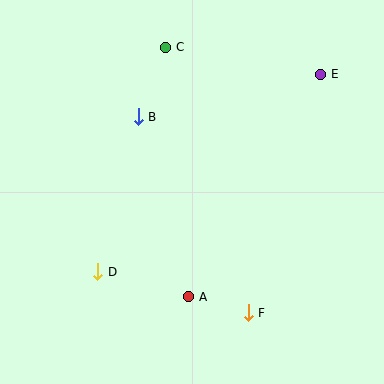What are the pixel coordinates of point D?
Point D is at (98, 272).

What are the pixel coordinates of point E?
Point E is at (321, 74).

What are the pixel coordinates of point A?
Point A is at (189, 297).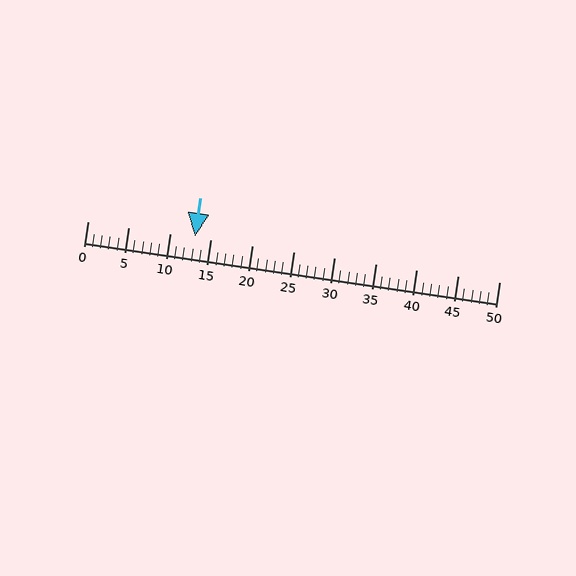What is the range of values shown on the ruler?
The ruler shows values from 0 to 50.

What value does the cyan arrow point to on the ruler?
The cyan arrow points to approximately 13.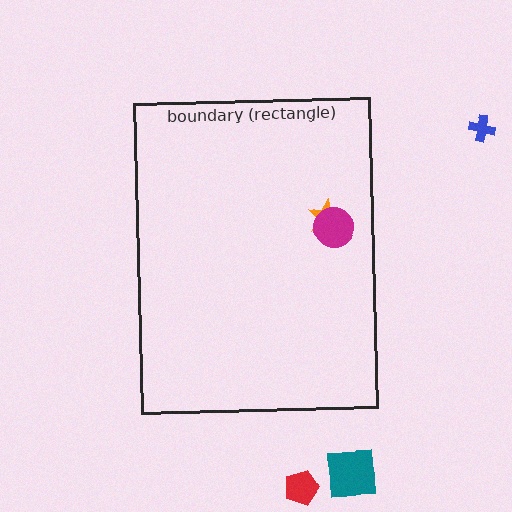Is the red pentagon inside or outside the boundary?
Outside.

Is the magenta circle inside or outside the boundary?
Inside.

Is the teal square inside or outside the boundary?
Outside.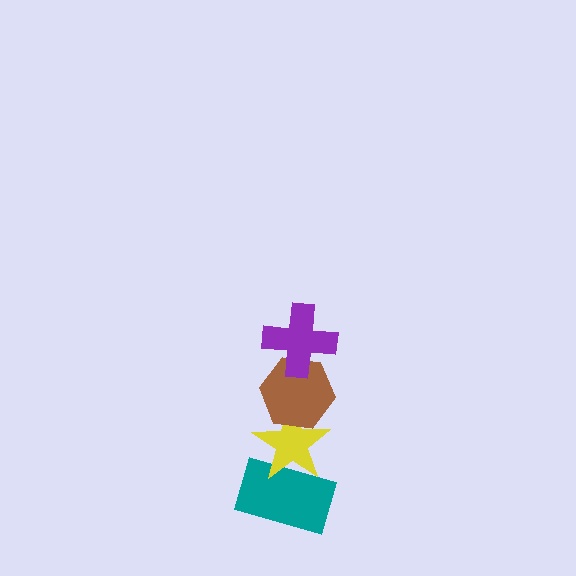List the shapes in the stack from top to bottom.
From top to bottom: the purple cross, the brown hexagon, the yellow star, the teal rectangle.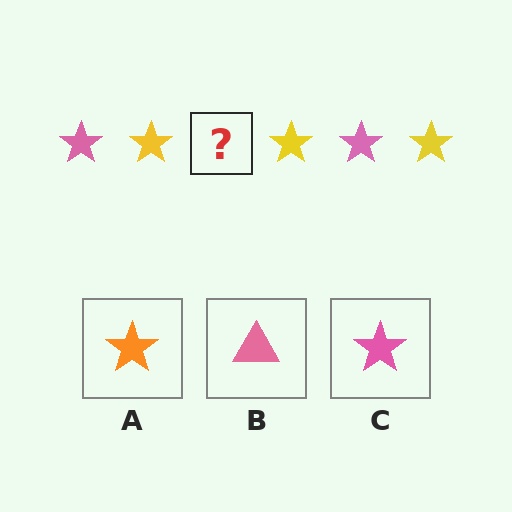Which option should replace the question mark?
Option C.